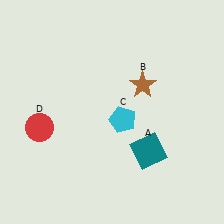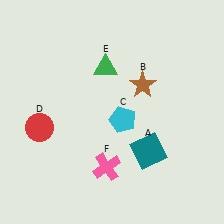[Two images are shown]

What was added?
A green triangle (E), a pink cross (F) were added in Image 2.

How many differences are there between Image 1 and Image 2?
There are 2 differences between the two images.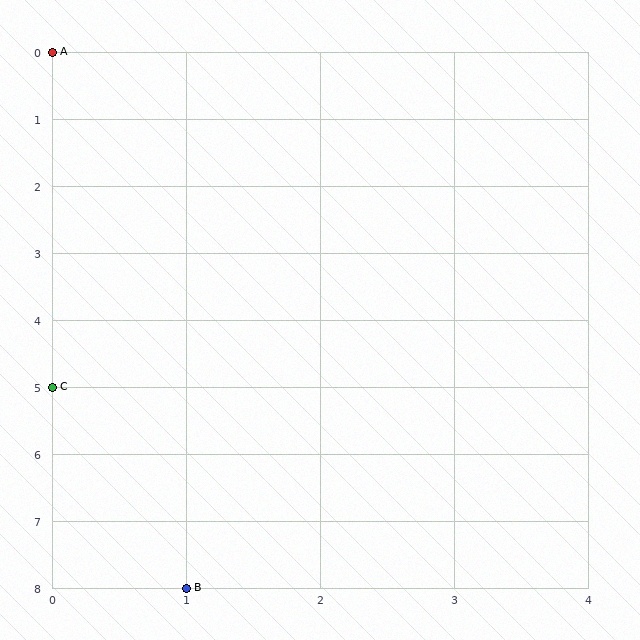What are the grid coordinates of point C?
Point C is at grid coordinates (0, 5).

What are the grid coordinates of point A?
Point A is at grid coordinates (0, 0).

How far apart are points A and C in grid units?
Points A and C are 5 rows apart.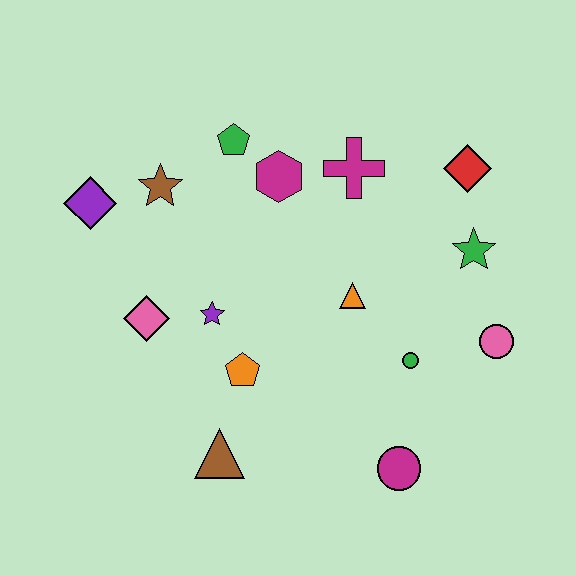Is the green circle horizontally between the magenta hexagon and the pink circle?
Yes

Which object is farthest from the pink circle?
The purple diamond is farthest from the pink circle.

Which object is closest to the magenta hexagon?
The green pentagon is closest to the magenta hexagon.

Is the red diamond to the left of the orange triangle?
No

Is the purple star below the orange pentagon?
No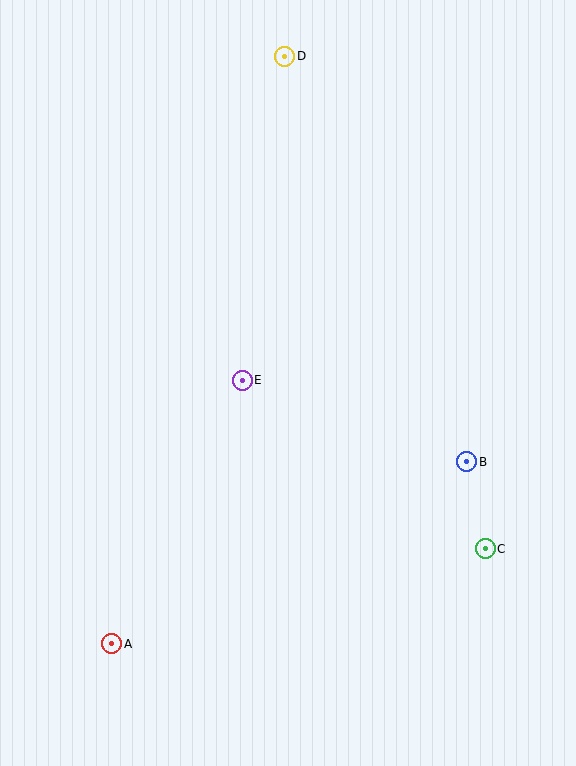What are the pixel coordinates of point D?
Point D is at (285, 56).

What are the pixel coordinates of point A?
Point A is at (112, 644).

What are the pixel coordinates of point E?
Point E is at (242, 380).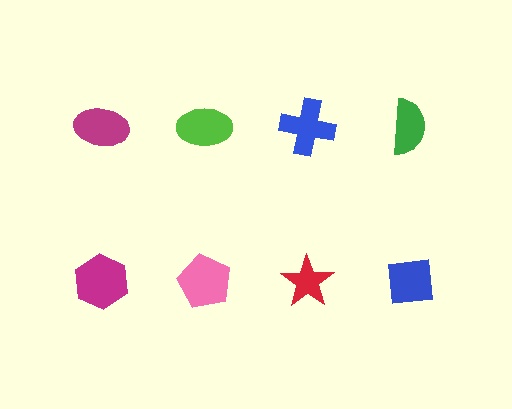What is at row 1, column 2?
A lime ellipse.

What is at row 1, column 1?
A magenta ellipse.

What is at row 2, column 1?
A magenta hexagon.